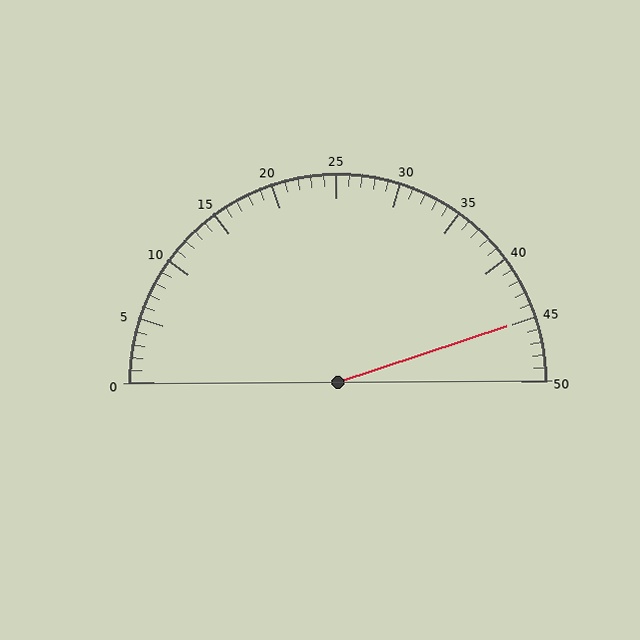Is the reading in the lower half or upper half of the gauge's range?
The reading is in the upper half of the range (0 to 50).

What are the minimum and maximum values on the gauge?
The gauge ranges from 0 to 50.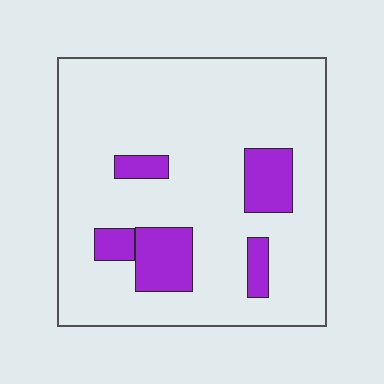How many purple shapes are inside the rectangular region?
5.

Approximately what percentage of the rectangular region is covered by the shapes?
Approximately 15%.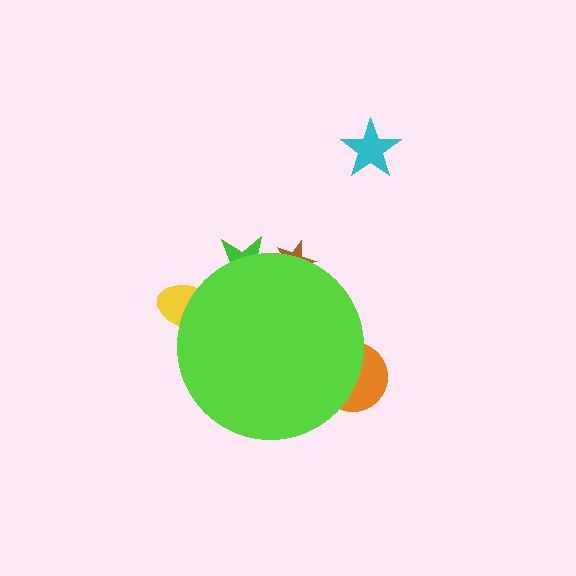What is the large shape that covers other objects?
A lime circle.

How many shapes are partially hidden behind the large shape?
4 shapes are partially hidden.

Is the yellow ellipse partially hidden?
Yes, the yellow ellipse is partially hidden behind the lime circle.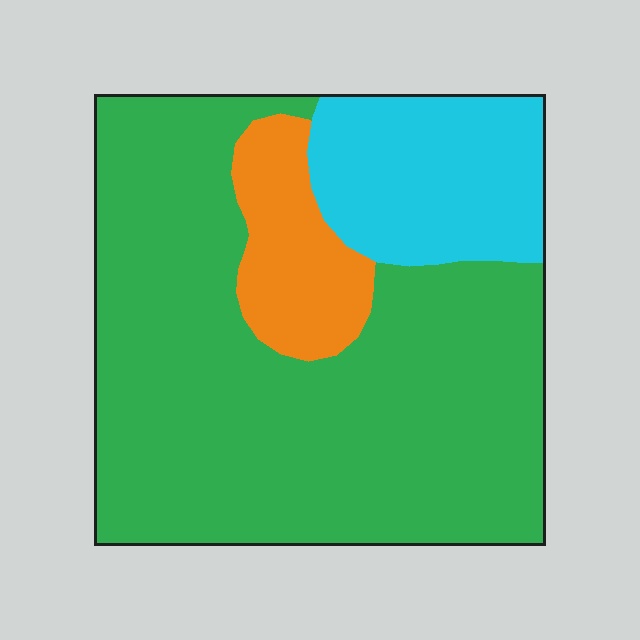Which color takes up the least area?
Orange, at roughly 10%.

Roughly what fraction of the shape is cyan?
Cyan covers roughly 20% of the shape.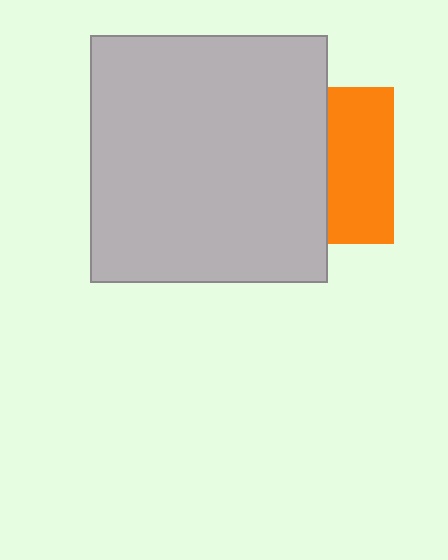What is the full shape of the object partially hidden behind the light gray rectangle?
The partially hidden object is an orange square.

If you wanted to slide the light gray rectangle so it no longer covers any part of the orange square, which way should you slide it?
Slide it left — that is the most direct way to separate the two shapes.